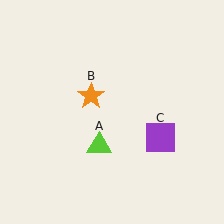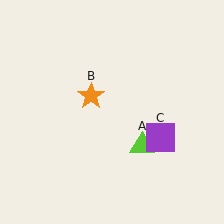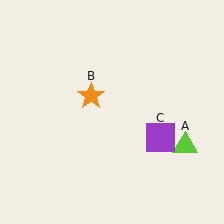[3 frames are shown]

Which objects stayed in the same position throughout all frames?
Orange star (object B) and purple square (object C) remained stationary.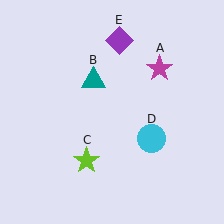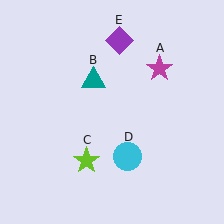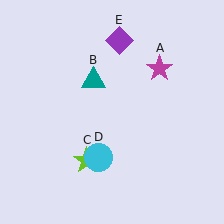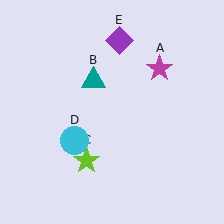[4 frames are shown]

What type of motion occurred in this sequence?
The cyan circle (object D) rotated clockwise around the center of the scene.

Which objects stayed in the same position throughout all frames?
Magenta star (object A) and teal triangle (object B) and lime star (object C) and purple diamond (object E) remained stationary.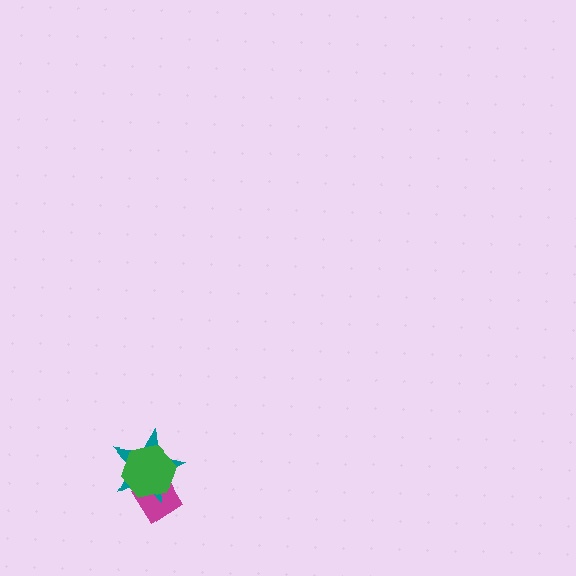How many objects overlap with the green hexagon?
2 objects overlap with the green hexagon.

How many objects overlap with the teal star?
2 objects overlap with the teal star.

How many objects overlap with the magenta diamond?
2 objects overlap with the magenta diamond.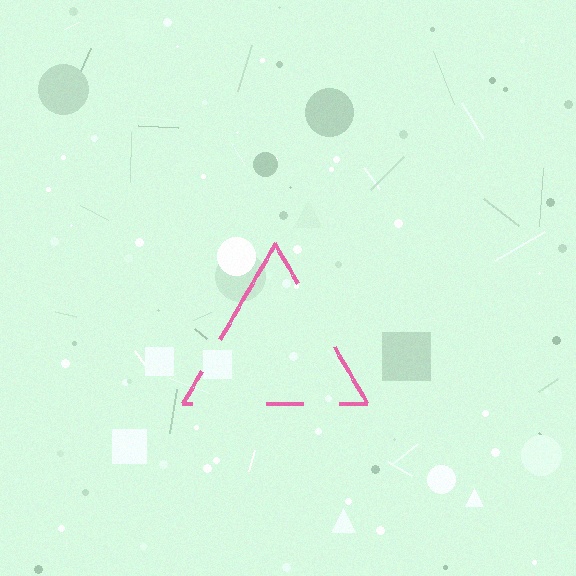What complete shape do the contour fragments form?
The contour fragments form a triangle.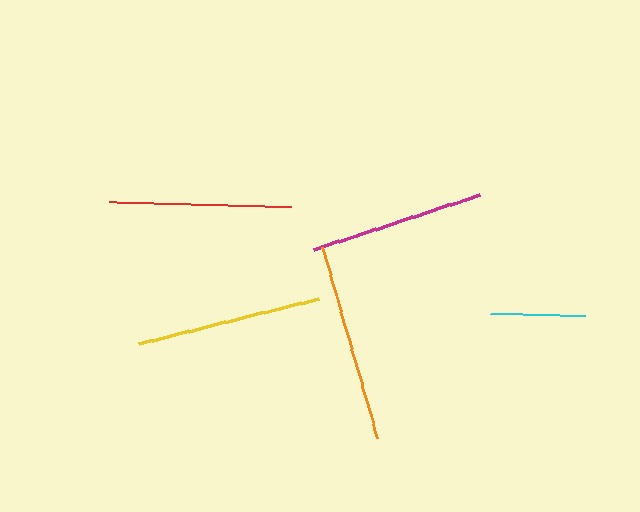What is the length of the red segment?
The red segment is approximately 183 pixels long.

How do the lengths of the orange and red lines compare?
The orange and red lines are approximately the same length.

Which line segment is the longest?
The orange line is the longest at approximately 198 pixels.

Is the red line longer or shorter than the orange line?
The orange line is longer than the red line.